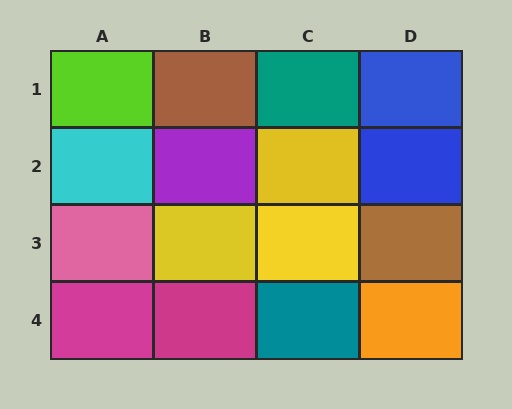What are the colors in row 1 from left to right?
Lime, brown, teal, blue.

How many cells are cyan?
1 cell is cyan.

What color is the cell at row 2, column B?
Purple.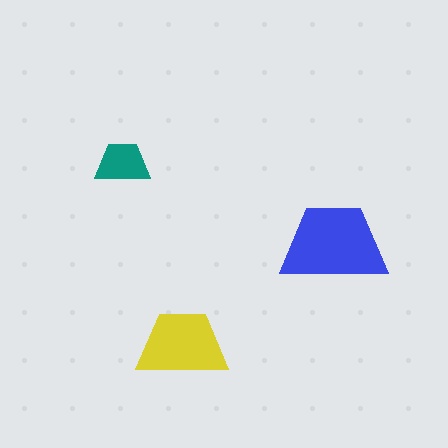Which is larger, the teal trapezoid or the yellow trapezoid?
The yellow one.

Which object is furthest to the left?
The teal trapezoid is leftmost.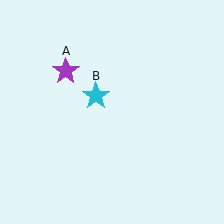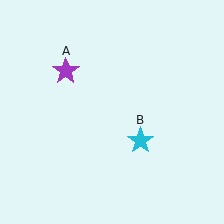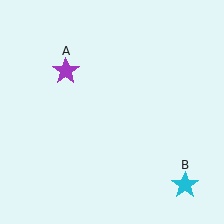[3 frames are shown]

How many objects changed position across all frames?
1 object changed position: cyan star (object B).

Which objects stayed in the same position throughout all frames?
Purple star (object A) remained stationary.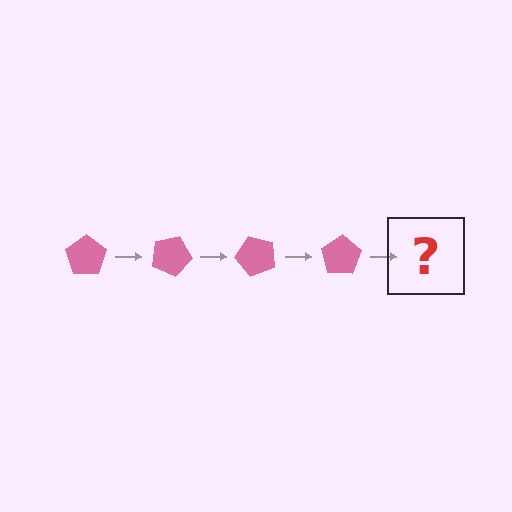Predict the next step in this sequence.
The next step is a pink pentagon rotated 100 degrees.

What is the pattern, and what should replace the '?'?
The pattern is that the pentagon rotates 25 degrees each step. The '?' should be a pink pentagon rotated 100 degrees.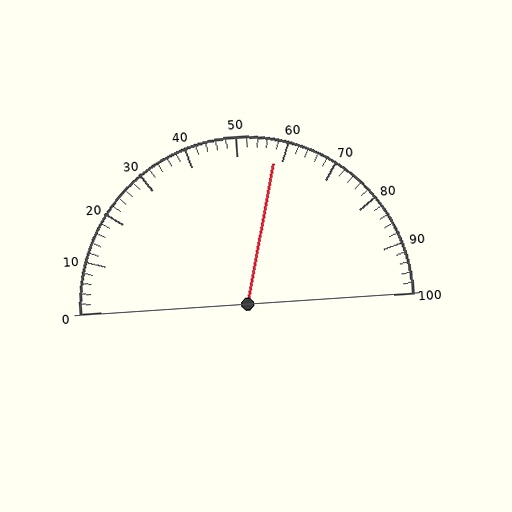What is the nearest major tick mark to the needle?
The nearest major tick mark is 60.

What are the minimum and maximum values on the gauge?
The gauge ranges from 0 to 100.